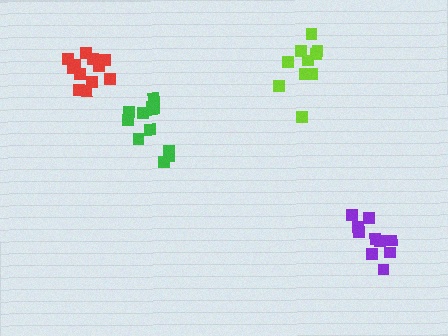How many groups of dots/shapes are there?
There are 4 groups.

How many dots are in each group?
Group 1: 10 dots, Group 2: 12 dots, Group 3: 12 dots, Group 4: 10 dots (44 total).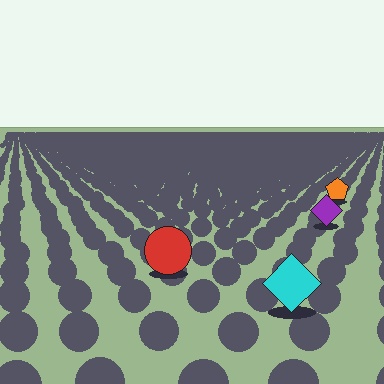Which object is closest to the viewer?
The cyan diamond is closest. The texture marks near it are larger and more spread out.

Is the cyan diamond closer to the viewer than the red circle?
Yes. The cyan diamond is closer — you can tell from the texture gradient: the ground texture is coarser near it.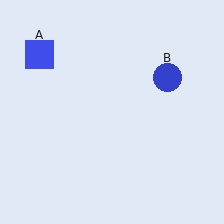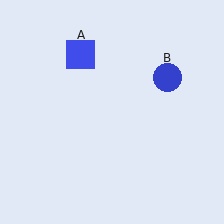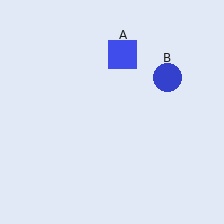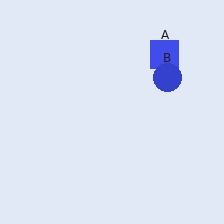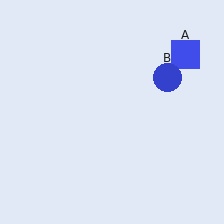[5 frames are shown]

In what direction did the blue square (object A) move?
The blue square (object A) moved right.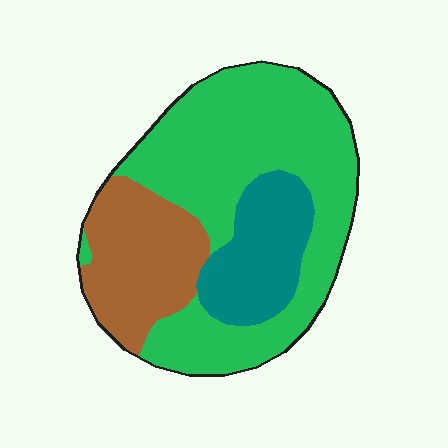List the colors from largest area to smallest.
From largest to smallest: green, brown, teal.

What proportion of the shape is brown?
Brown covers 23% of the shape.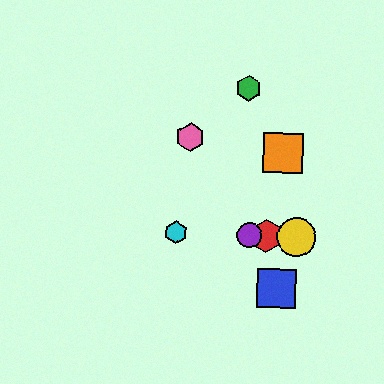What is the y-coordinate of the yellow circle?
The yellow circle is at y≈237.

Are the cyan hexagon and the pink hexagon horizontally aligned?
No, the cyan hexagon is at y≈232 and the pink hexagon is at y≈137.